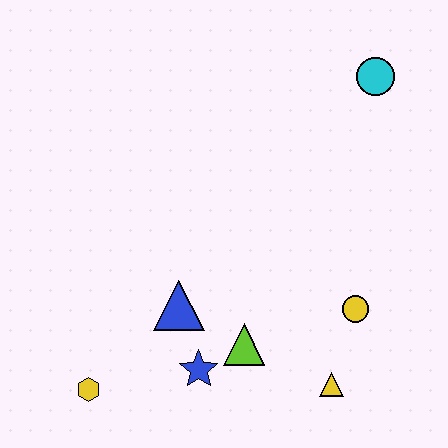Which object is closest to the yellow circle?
The yellow triangle is closest to the yellow circle.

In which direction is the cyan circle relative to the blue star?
The cyan circle is above the blue star.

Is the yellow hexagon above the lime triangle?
No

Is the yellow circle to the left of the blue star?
No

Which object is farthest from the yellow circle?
The yellow hexagon is farthest from the yellow circle.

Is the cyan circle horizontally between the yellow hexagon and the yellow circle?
No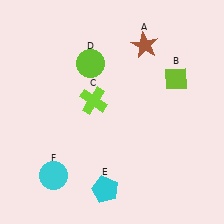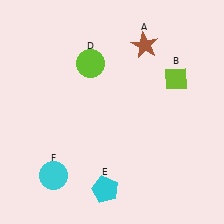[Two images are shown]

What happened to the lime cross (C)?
The lime cross (C) was removed in Image 2. It was in the top-left area of Image 1.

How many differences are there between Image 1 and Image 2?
There is 1 difference between the two images.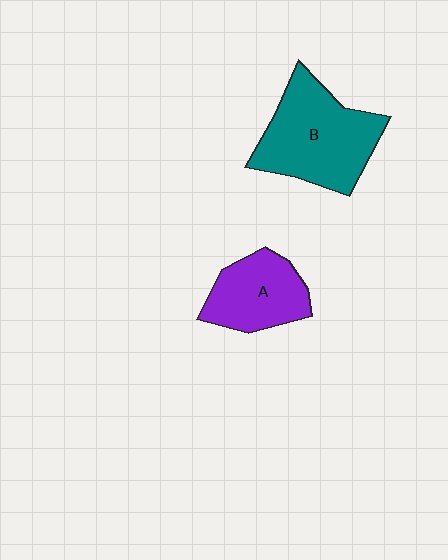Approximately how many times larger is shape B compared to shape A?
Approximately 1.5 times.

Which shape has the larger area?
Shape B (teal).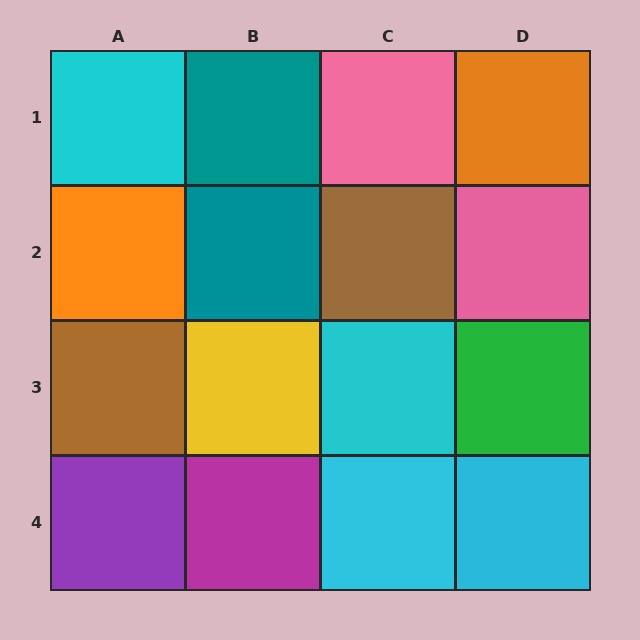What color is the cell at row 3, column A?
Brown.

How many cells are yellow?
1 cell is yellow.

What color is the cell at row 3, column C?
Cyan.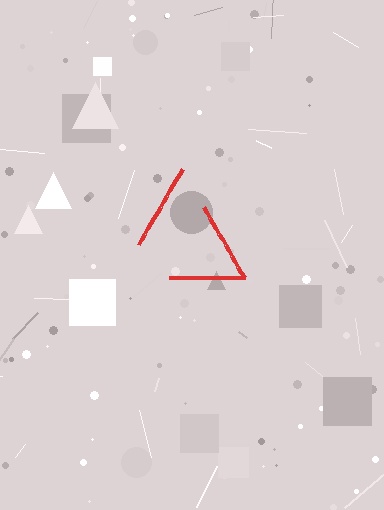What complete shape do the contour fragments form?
The contour fragments form a triangle.